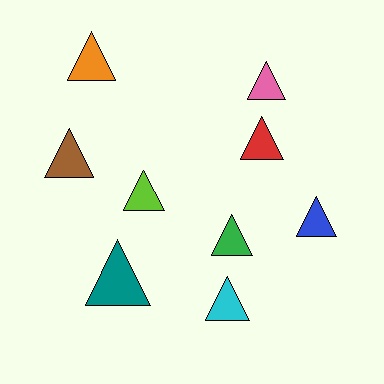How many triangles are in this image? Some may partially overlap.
There are 9 triangles.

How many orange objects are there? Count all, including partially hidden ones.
There is 1 orange object.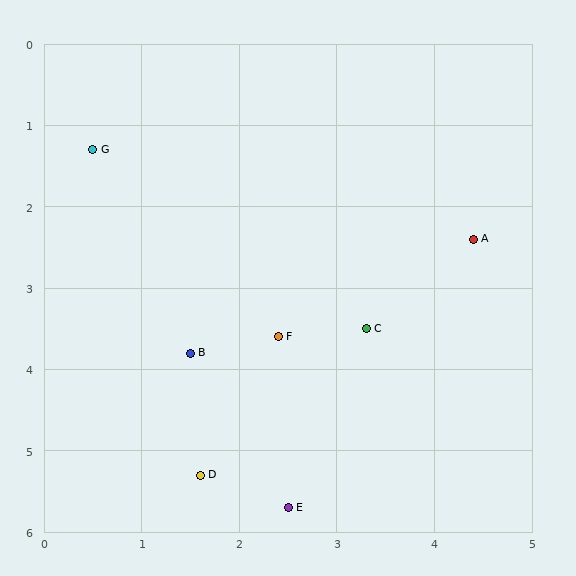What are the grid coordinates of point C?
Point C is at approximately (3.3, 3.5).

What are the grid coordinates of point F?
Point F is at approximately (2.4, 3.6).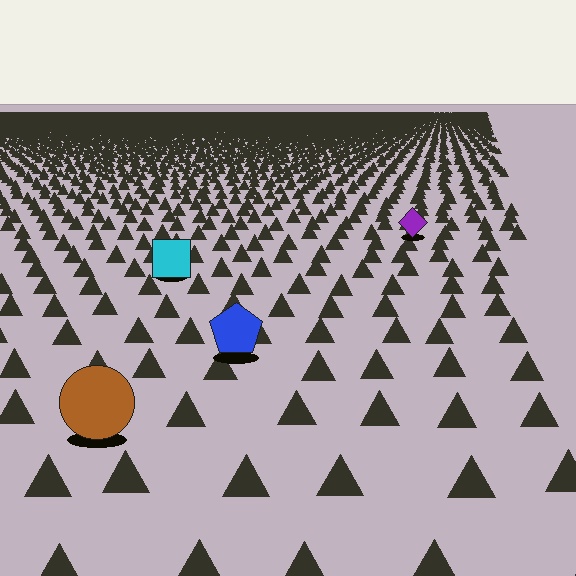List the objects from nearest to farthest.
From nearest to farthest: the brown circle, the blue pentagon, the cyan square, the purple diamond.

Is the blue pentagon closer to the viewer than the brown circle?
No. The brown circle is closer — you can tell from the texture gradient: the ground texture is coarser near it.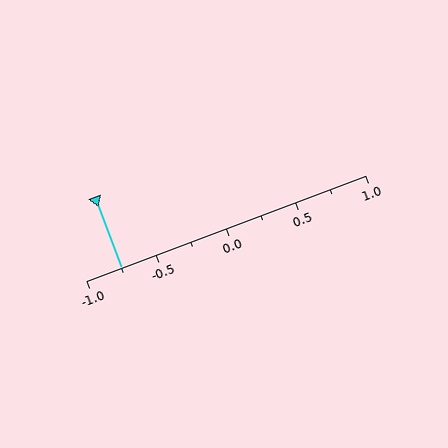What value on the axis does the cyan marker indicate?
The marker indicates approximately -0.75.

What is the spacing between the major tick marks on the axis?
The major ticks are spaced 0.5 apart.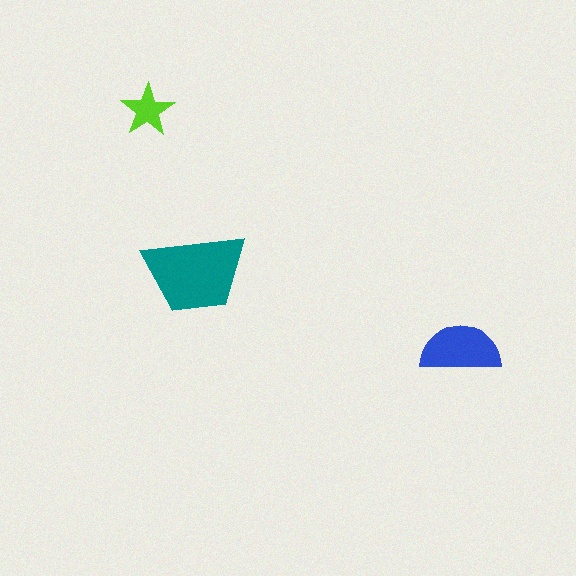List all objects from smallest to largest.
The lime star, the blue semicircle, the teal trapezoid.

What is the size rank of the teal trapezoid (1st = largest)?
1st.